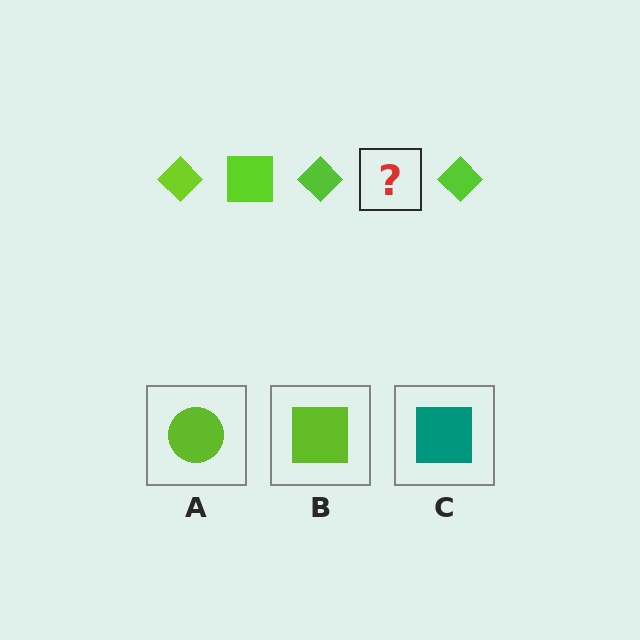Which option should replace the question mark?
Option B.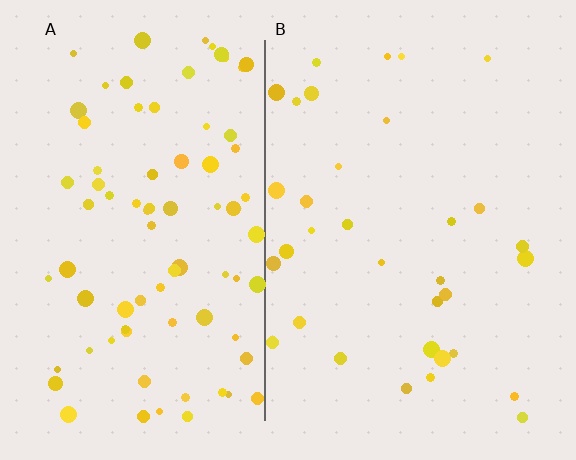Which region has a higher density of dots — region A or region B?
A (the left).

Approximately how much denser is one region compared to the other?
Approximately 2.4× — region A over region B.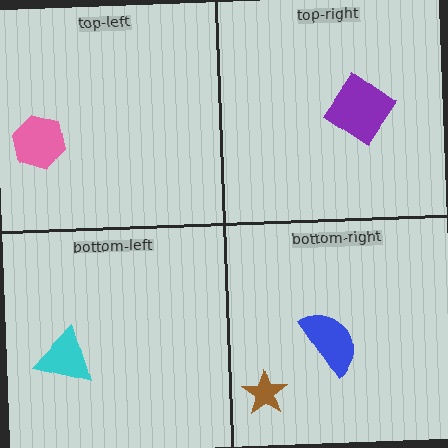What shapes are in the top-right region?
The purple diamond.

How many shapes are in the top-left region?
1.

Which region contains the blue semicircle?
The bottom-right region.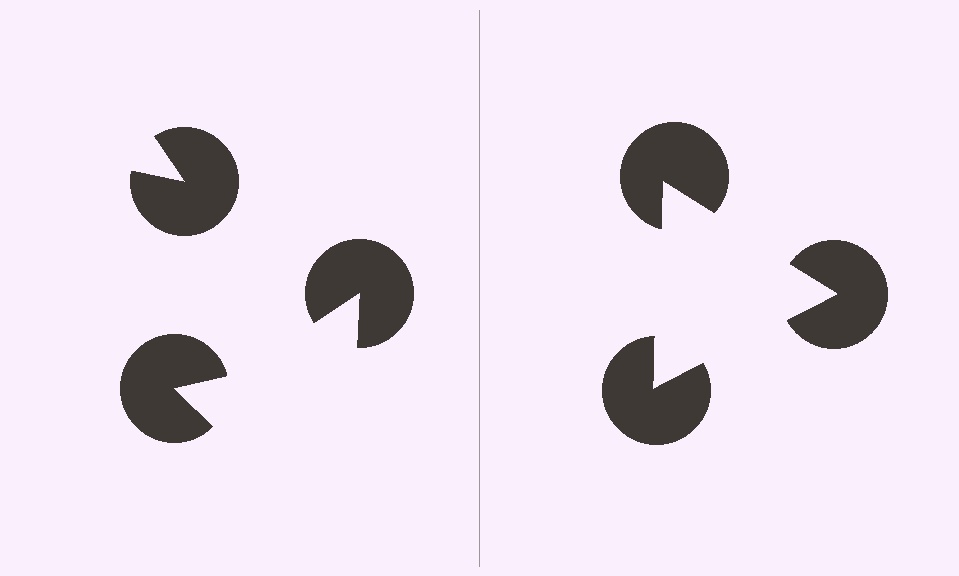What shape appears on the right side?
An illusory triangle.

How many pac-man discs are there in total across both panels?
6 — 3 on each side.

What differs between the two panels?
The pac-man discs are positioned identically on both sides; only the wedge orientations differ. On the right they align to a triangle; on the left they are misaligned.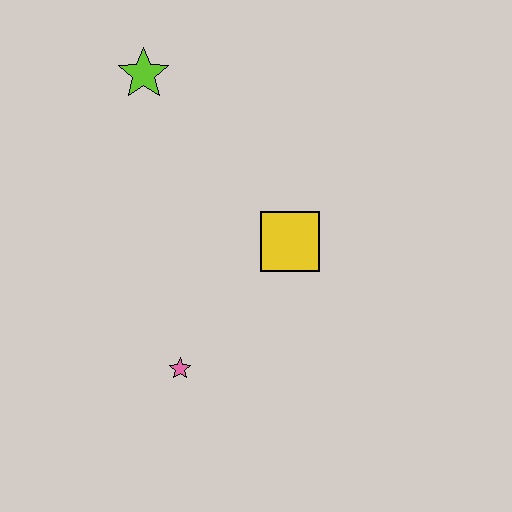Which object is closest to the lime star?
The yellow square is closest to the lime star.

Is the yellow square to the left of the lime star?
No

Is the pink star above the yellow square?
No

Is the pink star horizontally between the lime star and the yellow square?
Yes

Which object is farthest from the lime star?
The pink star is farthest from the lime star.